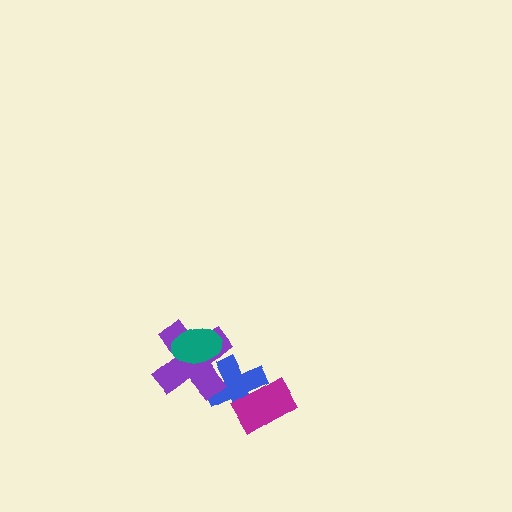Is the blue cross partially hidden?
Yes, it is partially covered by another shape.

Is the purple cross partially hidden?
Yes, it is partially covered by another shape.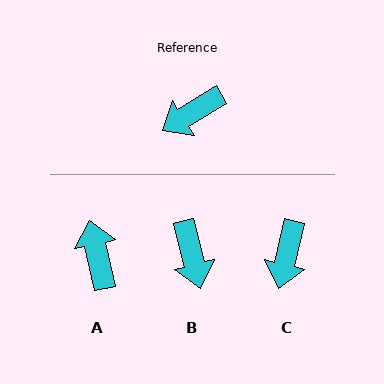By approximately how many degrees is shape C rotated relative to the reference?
Approximately 45 degrees counter-clockwise.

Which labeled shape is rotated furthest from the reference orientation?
A, about 109 degrees away.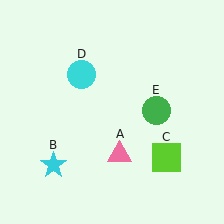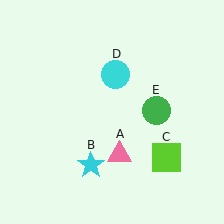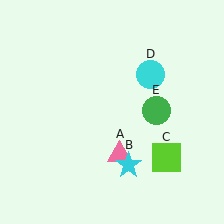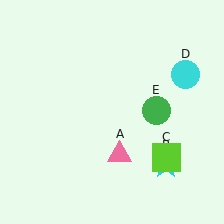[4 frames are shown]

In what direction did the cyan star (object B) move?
The cyan star (object B) moved right.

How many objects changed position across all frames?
2 objects changed position: cyan star (object B), cyan circle (object D).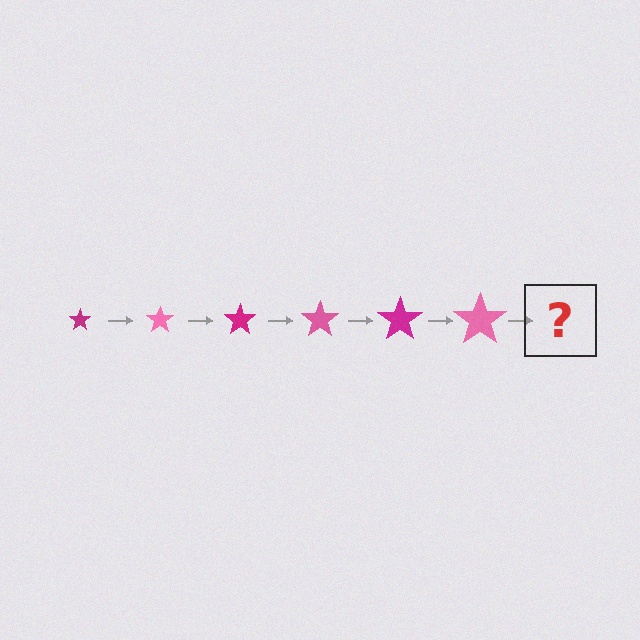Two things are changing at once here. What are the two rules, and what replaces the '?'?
The two rules are that the star grows larger each step and the color cycles through magenta and pink. The '?' should be a magenta star, larger than the previous one.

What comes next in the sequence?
The next element should be a magenta star, larger than the previous one.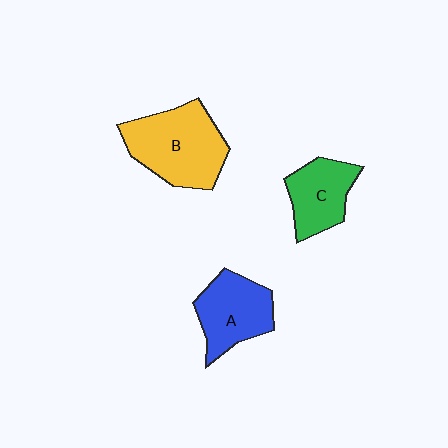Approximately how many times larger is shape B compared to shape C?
Approximately 1.6 times.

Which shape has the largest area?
Shape B (yellow).